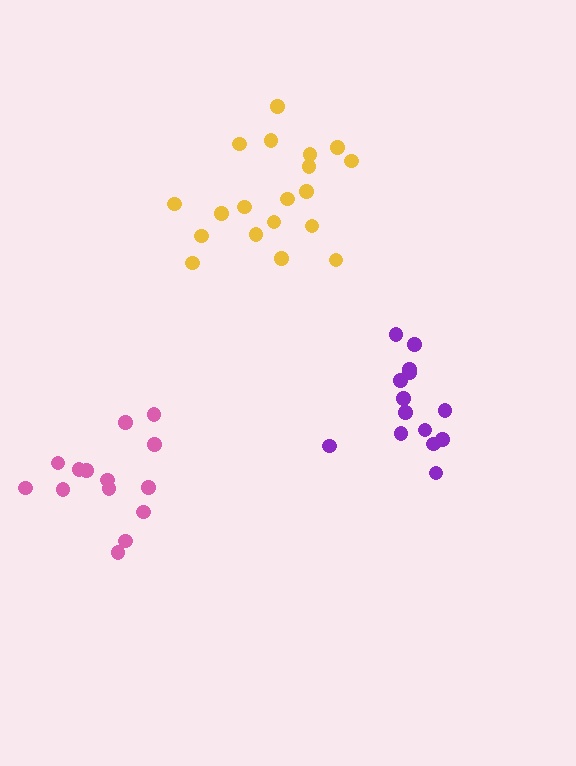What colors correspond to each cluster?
The clusters are colored: yellow, pink, purple.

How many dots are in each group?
Group 1: 19 dots, Group 2: 14 dots, Group 3: 14 dots (47 total).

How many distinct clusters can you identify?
There are 3 distinct clusters.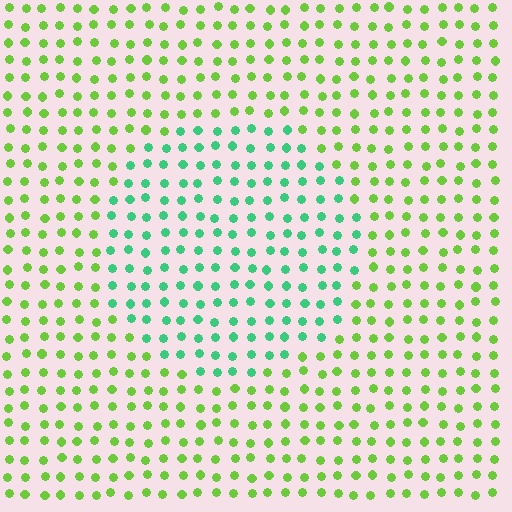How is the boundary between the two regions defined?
The boundary is defined purely by a slight shift in hue (about 49 degrees). Spacing, size, and orientation are identical on both sides.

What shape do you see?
I see a circle.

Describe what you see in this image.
The image is filled with small lime elements in a uniform arrangement. A circle-shaped region is visible where the elements are tinted to a slightly different hue, forming a subtle color boundary.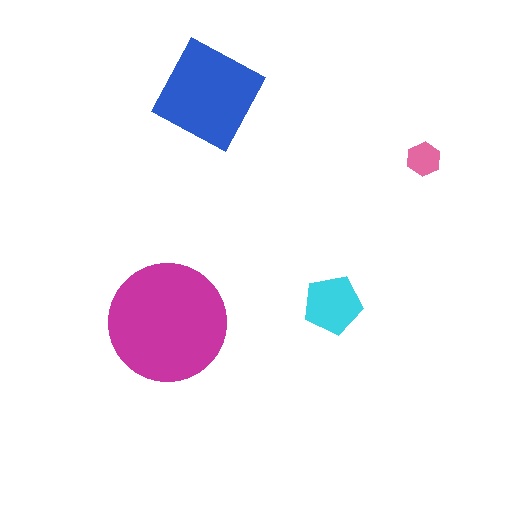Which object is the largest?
The magenta circle.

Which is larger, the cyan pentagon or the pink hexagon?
The cyan pentagon.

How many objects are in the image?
There are 4 objects in the image.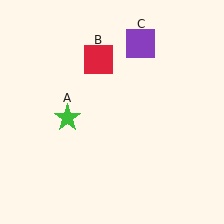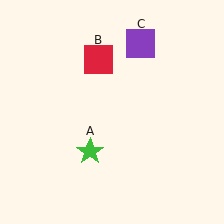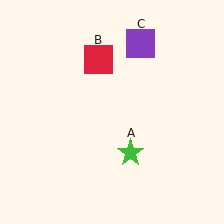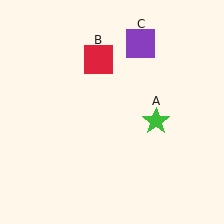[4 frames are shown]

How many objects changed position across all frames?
1 object changed position: green star (object A).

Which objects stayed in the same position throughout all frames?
Red square (object B) and purple square (object C) remained stationary.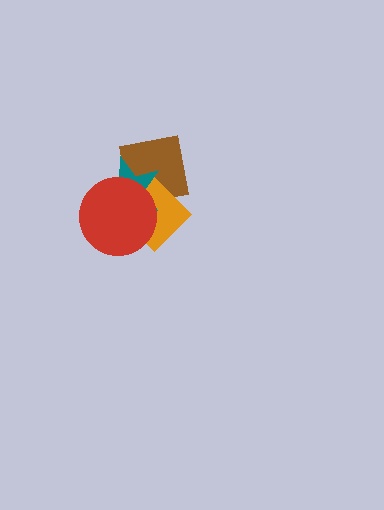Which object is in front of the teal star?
The red circle is in front of the teal star.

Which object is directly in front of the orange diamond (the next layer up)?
The teal star is directly in front of the orange diamond.